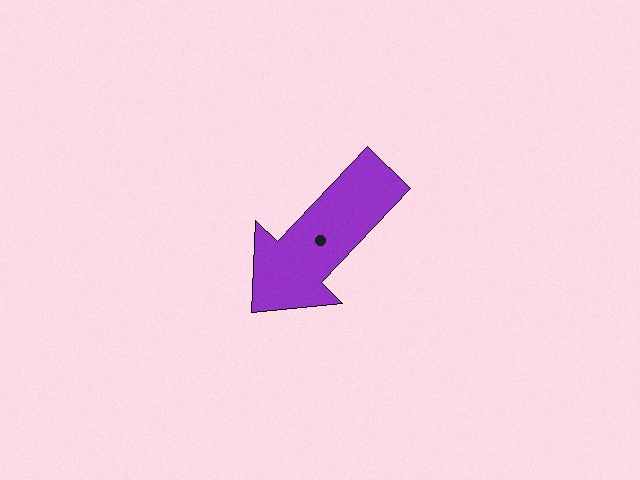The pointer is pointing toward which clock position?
Roughly 7 o'clock.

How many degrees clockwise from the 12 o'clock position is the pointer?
Approximately 224 degrees.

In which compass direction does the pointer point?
Southwest.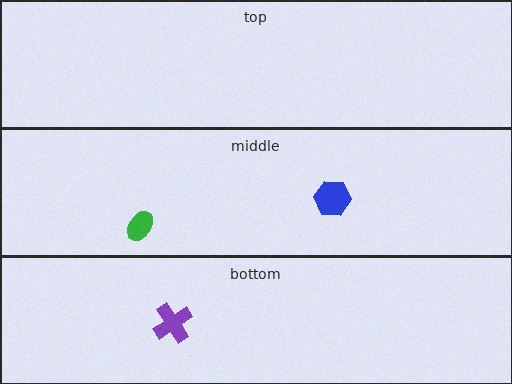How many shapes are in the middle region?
2.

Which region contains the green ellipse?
The middle region.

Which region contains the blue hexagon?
The middle region.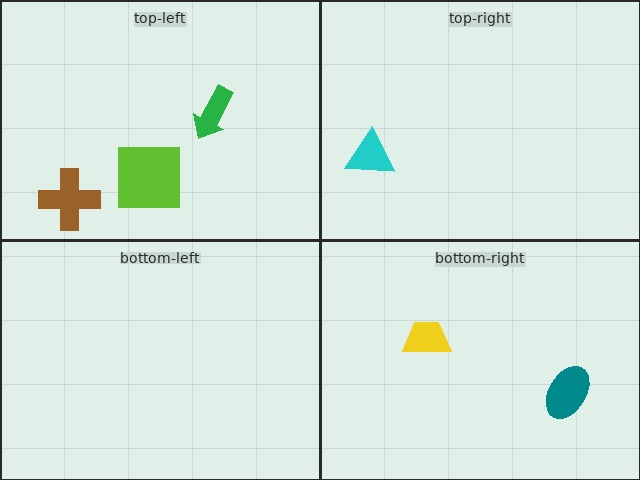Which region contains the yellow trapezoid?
The bottom-right region.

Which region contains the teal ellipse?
The bottom-right region.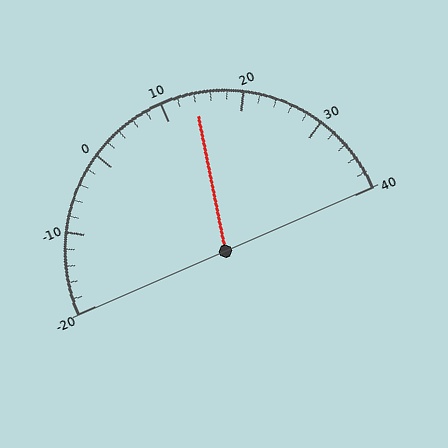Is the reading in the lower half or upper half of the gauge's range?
The reading is in the upper half of the range (-20 to 40).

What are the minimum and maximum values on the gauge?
The gauge ranges from -20 to 40.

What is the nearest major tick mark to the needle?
The nearest major tick mark is 10.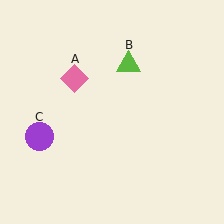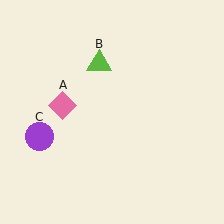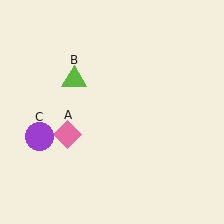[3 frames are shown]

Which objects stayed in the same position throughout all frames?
Purple circle (object C) remained stationary.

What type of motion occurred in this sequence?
The pink diamond (object A), lime triangle (object B) rotated counterclockwise around the center of the scene.